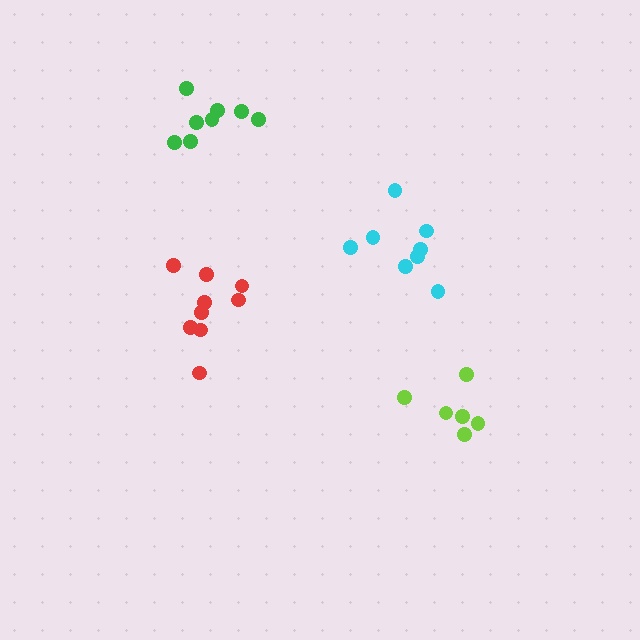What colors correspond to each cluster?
The clusters are colored: lime, red, green, cyan.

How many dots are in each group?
Group 1: 6 dots, Group 2: 9 dots, Group 3: 8 dots, Group 4: 8 dots (31 total).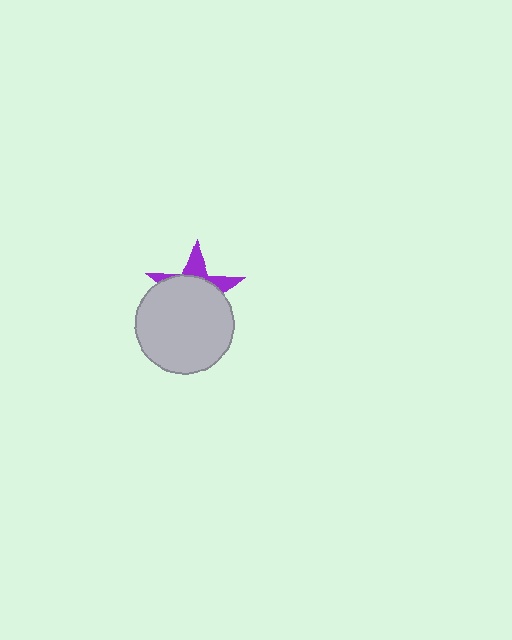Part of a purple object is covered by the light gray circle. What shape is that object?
It is a star.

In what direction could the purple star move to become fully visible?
The purple star could move up. That would shift it out from behind the light gray circle entirely.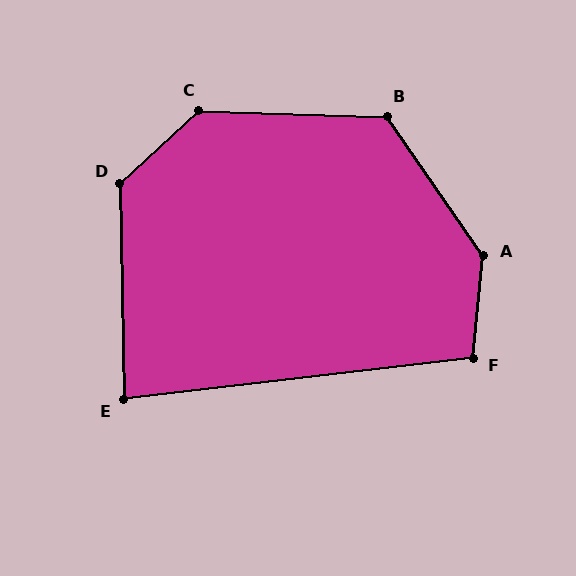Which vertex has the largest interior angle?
A, at approximately 140 degrees.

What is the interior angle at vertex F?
Approximately 102 degrees (obtuse).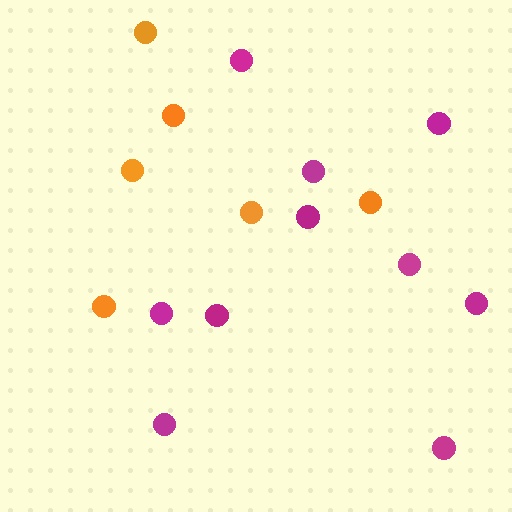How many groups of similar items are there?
There are 2 groups: one group of magenta circles (10) and one group of orange circles (6).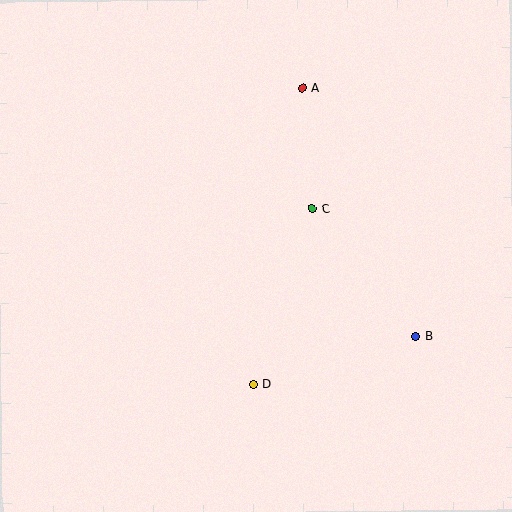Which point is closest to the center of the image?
Point C at (313, 209) is closest to the center.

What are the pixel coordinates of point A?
Point A is at (302, 88).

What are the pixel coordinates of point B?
Point B is at (416, 337).